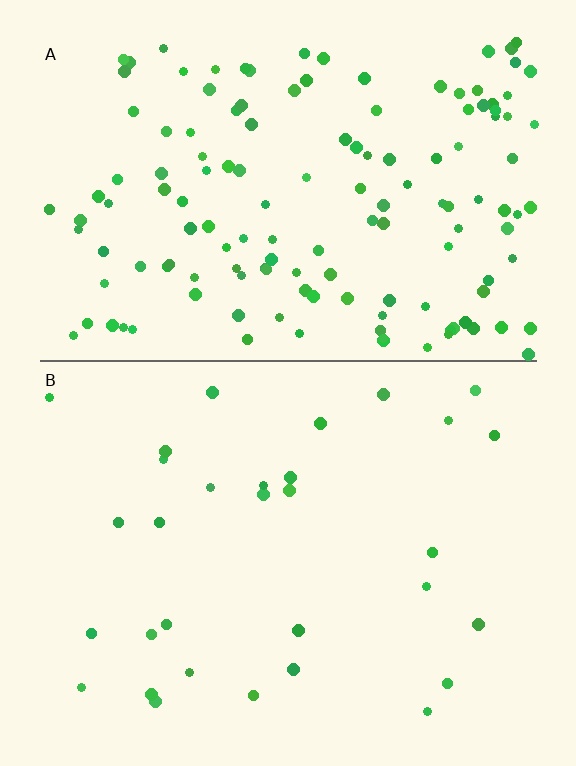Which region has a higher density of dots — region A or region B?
A (the top).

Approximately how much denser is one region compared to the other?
Approximately 4.5× — region A over region B.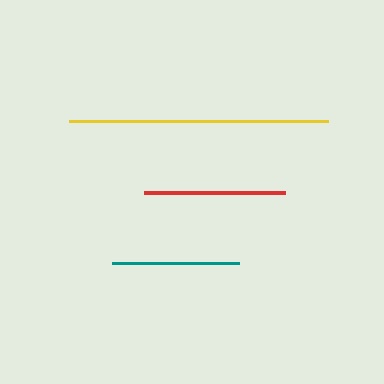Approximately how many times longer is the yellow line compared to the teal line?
The yellow line is approximately 2.0 times the length of the teal line.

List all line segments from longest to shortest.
From longest to shortest: yellow, red, teal.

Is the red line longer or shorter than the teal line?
The red line is longer than the teal line.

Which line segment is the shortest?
The teal line is the shortest at approximately 127 pixels.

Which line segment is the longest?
The yellow line is the longest at approximately 258 pixels.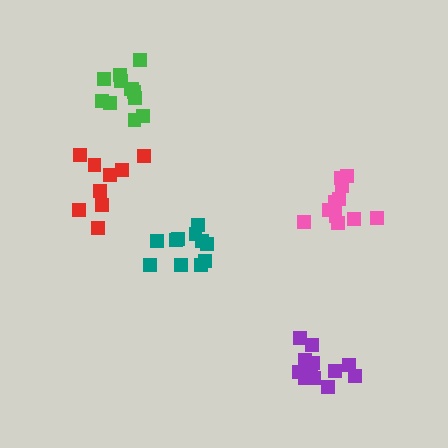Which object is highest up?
The green cluster is topmost.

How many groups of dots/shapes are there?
There are 5 groups.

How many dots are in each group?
Group 1: 11 dots, Group 2: 11 dots, Group 3: 12 dots, Group 4: 12 dots, Group 5: 9 dots (55 total).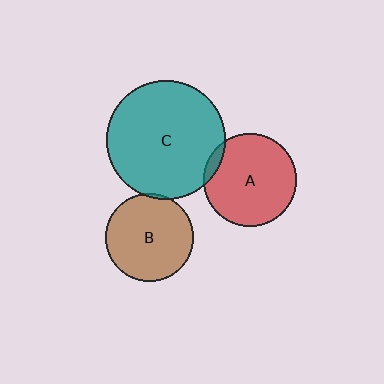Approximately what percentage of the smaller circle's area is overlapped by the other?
Approximately 5%.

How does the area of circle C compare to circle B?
Approximately 1.8 times.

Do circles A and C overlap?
Yes.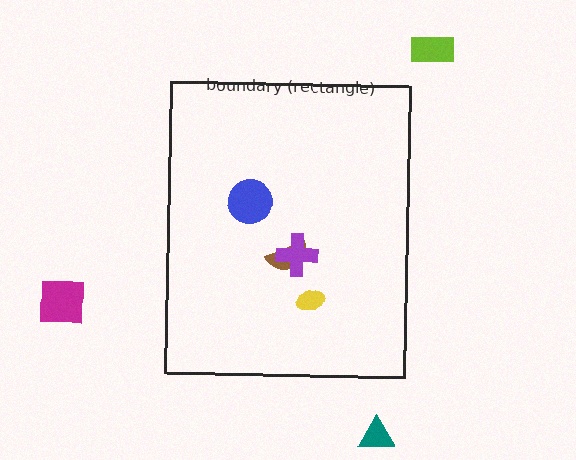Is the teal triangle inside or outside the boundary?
Outside.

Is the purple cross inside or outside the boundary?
Inside.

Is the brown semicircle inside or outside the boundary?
Inside.